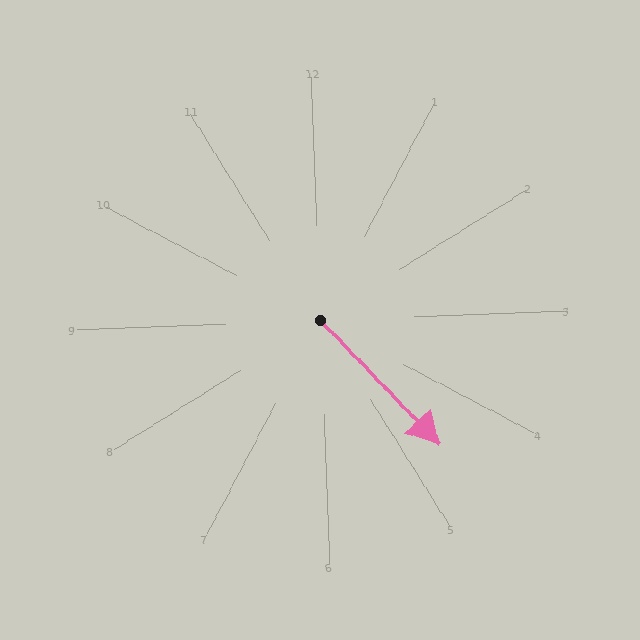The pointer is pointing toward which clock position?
Roughly 5 o'clock.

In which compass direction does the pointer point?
Southeast.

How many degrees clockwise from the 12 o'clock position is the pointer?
Approximately 138 degrees.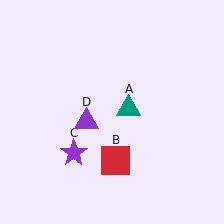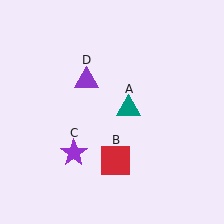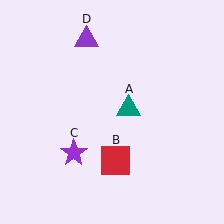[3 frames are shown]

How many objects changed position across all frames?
1 object changed position: purple triangle (object D).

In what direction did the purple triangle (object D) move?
The purple triangle (object D) moved up.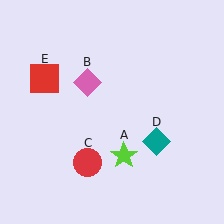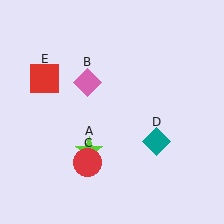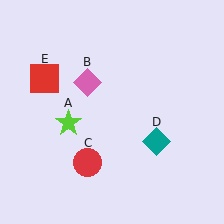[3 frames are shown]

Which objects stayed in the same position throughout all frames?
Pink diamond (object B) and red circle (object C) and teal diamond (object D) and red square (object E) remained stationary.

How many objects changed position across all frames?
1 object changed position: lime star (object A).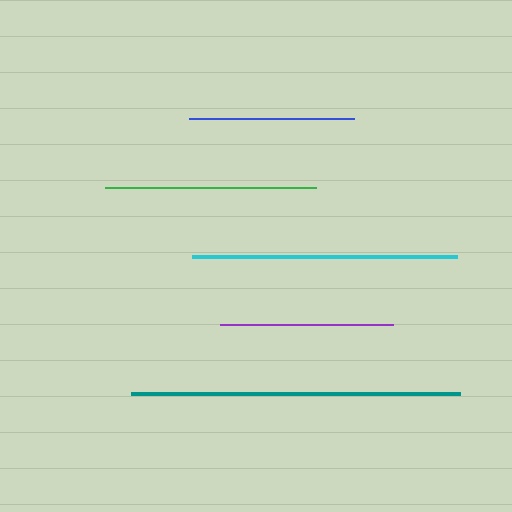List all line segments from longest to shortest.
From longest to shortest: teal, cyan, green, purple, blue.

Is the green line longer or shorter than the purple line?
The green line is longer than the purple line.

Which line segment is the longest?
The teal line is the longest at approximately 329 pixels.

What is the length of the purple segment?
The purple segment is approximately 173 pixels long.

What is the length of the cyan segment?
The cyan segment is approximately 265 pixels long.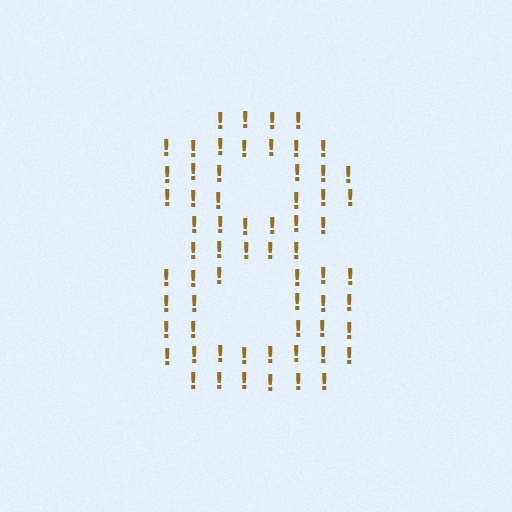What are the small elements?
The small elements are exclamation marks.